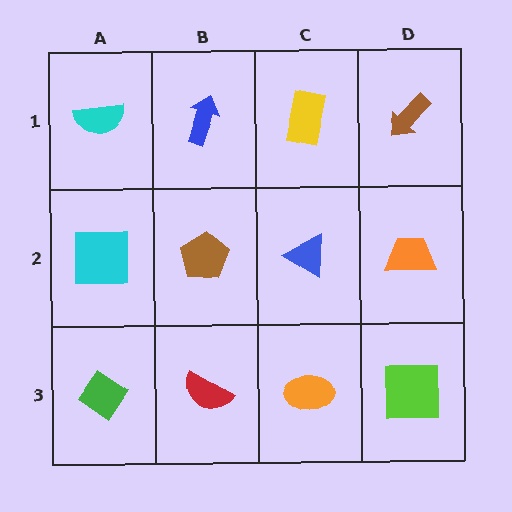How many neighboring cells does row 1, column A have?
2.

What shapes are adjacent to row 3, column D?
An orange trapezoid (row 2, column D), an orange ellipse (row 3, column C).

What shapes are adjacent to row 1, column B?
A brown pentagon (row 2, column B), a cyan semicircle (row 1, column A), a yellow rectangle (row 1, column C).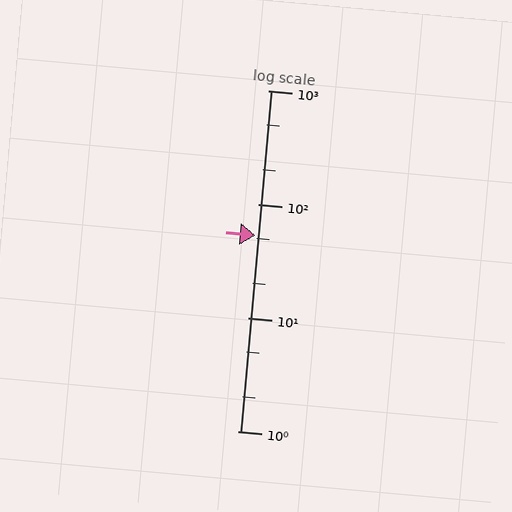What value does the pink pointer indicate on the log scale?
The pointer indicates approximately 53.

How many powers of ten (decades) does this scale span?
The scale spans 3 decades, from 1 to 1000.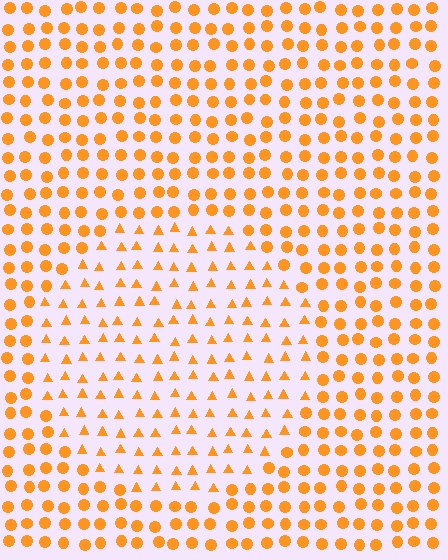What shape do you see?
I see a circle.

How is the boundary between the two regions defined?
The boundary is defined by a change in element shape: triangles inside vs. circles outside. All elements share the same color and spacing.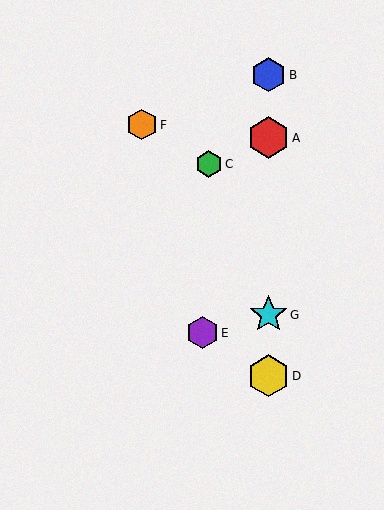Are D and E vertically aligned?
No, D is at x≈268 and E is at x≈202.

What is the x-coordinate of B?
Object B is at x≈269.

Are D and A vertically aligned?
Yes, both are at x≈268.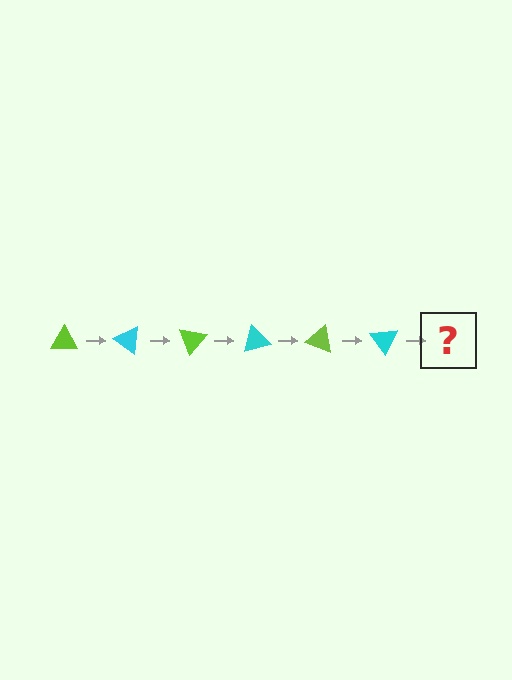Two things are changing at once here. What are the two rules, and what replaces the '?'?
The two rules are that it rotates 35 degrees each step and the color cycles through lime and cyan. The '?' should be a lime triangle, rotated 210 degrees from the start.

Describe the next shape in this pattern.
It should be a lime triangle, rotated 210 degrees from the start.